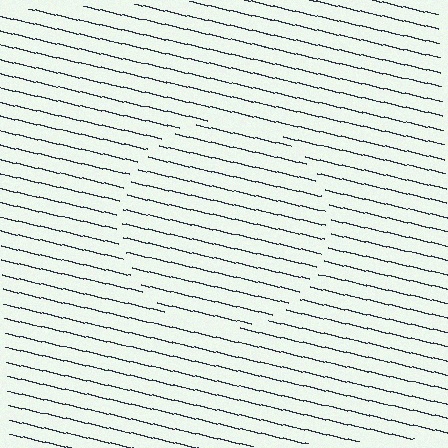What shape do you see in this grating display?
An illusory circle. The interior of the shape contains the same grating, shifted by half a period — the contour is defined by the phase discontinuity where line-ends from the inner and outer gratings abut.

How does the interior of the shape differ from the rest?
The interior of the shape contains the same grating, shifted by half a period — the contour is defined by the phase discontinuity where line-ends from the inner and outer gratings abut.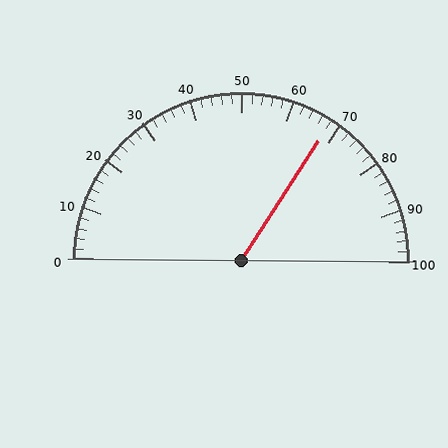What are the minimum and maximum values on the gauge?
The gauge ranges from 0 to 100.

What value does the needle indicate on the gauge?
The needle indicates approximately 68.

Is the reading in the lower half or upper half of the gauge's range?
The reading is in the upper half of the range (0 to 100).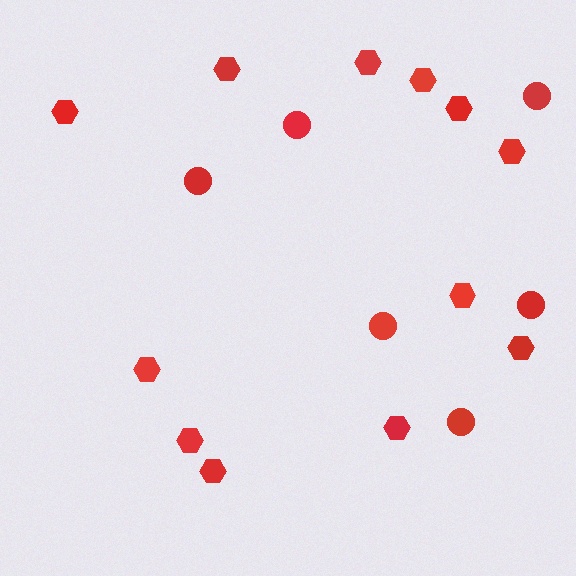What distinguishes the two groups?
There are 2 groups: one group of circles (6) and one group of hexagons (12).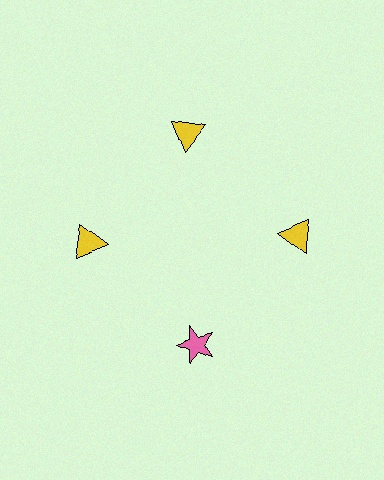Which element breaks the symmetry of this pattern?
The pink star at roughly the 6 o'clock position breaks the symmetry. All other shapes are yellow triangles.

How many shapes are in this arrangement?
There are 4 shapes arranged in a ring pattern.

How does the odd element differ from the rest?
It differs in both color (pink instead of yellow) and shape (star instead of triangle).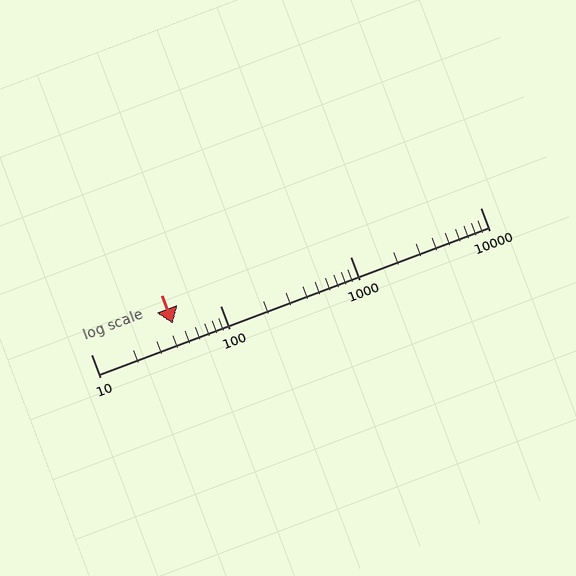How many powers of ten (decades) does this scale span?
The scale spans 3 decades, from 10 to 10000.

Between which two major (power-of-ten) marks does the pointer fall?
The pointer is between 10 and 100.